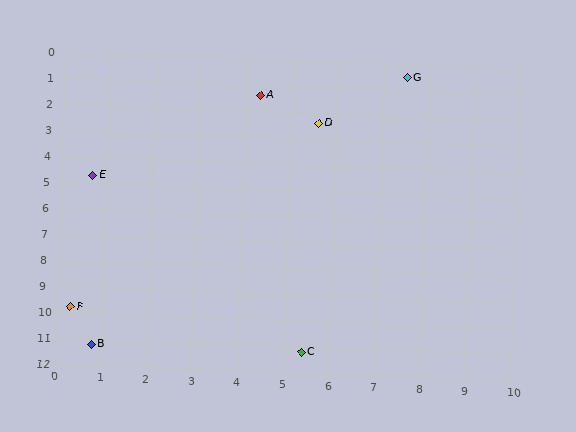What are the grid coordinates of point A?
Point A is at approximately (4.3, 1.4).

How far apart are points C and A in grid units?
Points C and A are about 9.9 grid units apart.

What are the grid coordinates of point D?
Point D is at approximately (5.6, 2.4).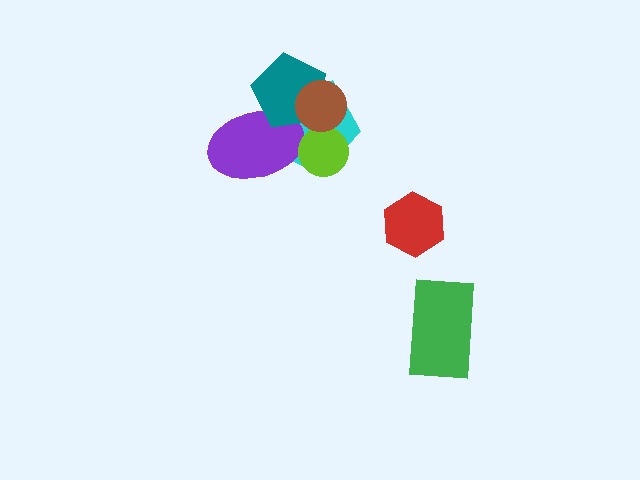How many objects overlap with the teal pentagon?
3 objects overlap with the teal pentagon.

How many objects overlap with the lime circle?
1 object overlaps with the lime circle.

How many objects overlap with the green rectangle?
0 objects overlap with the green rectangle.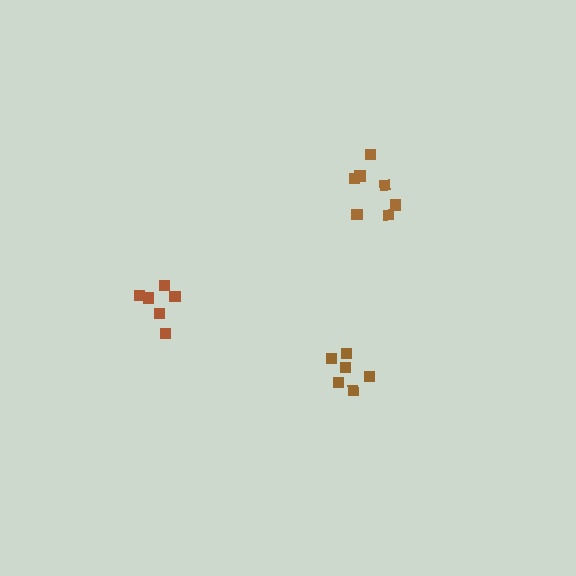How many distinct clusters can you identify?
There are 3 distinct clusters.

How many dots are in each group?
Group 1: 6 dots, Group 2: 7 dots, Group 3: 6 dots (19 total).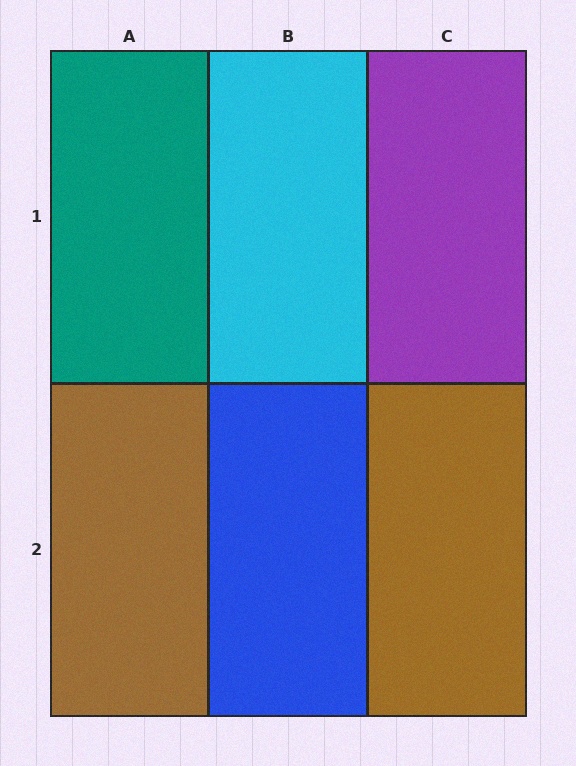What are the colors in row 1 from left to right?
Teal, cyan, purple.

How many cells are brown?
2 cells are brown.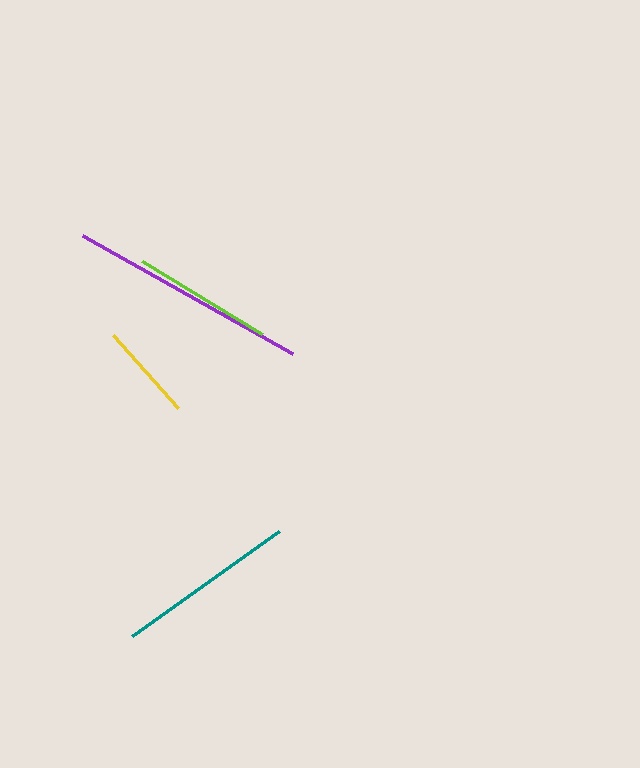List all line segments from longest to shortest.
From longest to shortest: purple, teal, lime, yellow.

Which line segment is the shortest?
The yellow line is the shortest at approximately 97 pixels.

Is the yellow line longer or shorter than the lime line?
The lime line is longer than the yellow line.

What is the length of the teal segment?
The teal segment is approximately 181 pixels long.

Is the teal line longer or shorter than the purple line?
The purple line is longer than the teal line.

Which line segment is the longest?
The purple line is the longest at approximately 241 pixels.